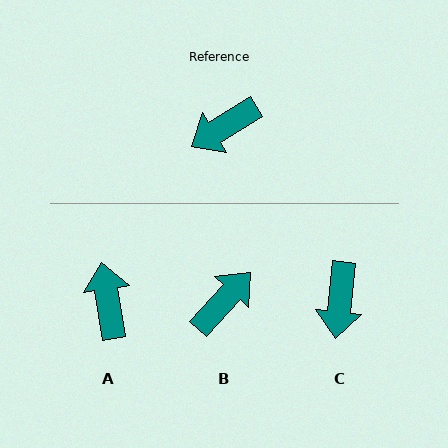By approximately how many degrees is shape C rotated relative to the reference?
Approximately 52 degrees counter-clockwise.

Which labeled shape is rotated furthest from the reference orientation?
B, about 164 degrees away.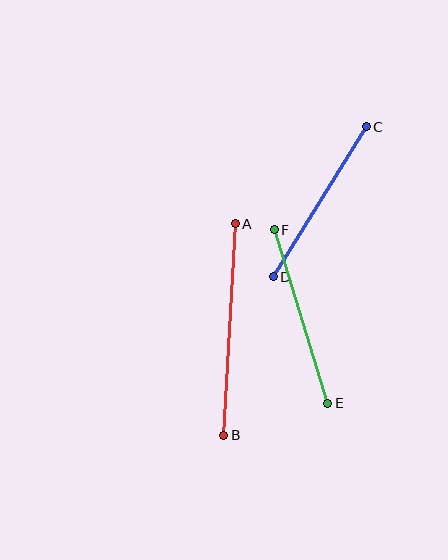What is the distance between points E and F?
The distance is approximately 182 pixels.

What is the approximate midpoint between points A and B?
The midpoint is at approximately (230, 330) pixels.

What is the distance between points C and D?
The distance is approximately 176 pixels.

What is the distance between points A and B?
The distance is approximately 212 pixels.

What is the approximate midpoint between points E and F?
The midpoint is at approximately (301, 317) pixels.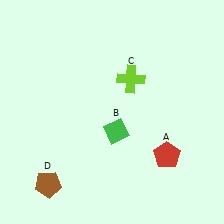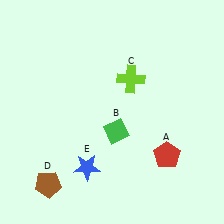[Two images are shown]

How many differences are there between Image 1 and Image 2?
There is 1 difference between the two images.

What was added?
A blue star (E) was added in Image 2.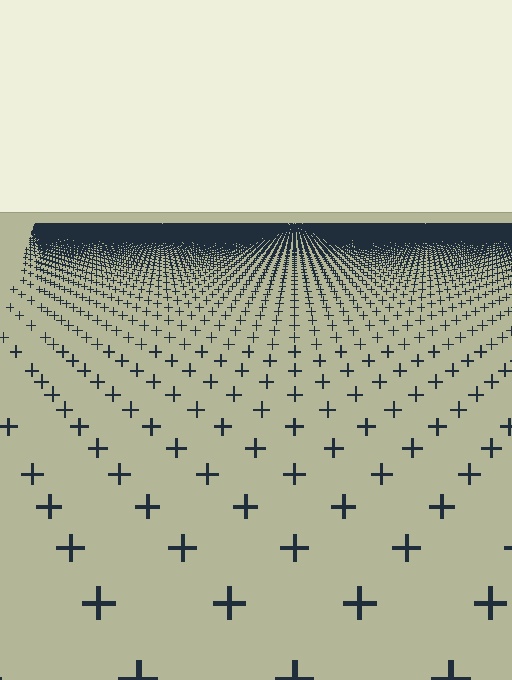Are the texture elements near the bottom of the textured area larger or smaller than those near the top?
Larger. Near the bottom, elements are closer to the viewer and appear at a bigger on-screen size.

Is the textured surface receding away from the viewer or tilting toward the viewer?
The surface is receding away from the viewer. Texture elements get smaller and denser toward the top.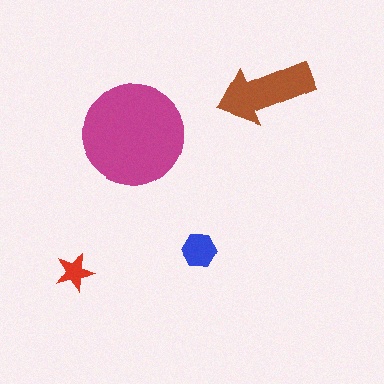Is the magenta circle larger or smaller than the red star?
Larger.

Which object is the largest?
The magenta circle.